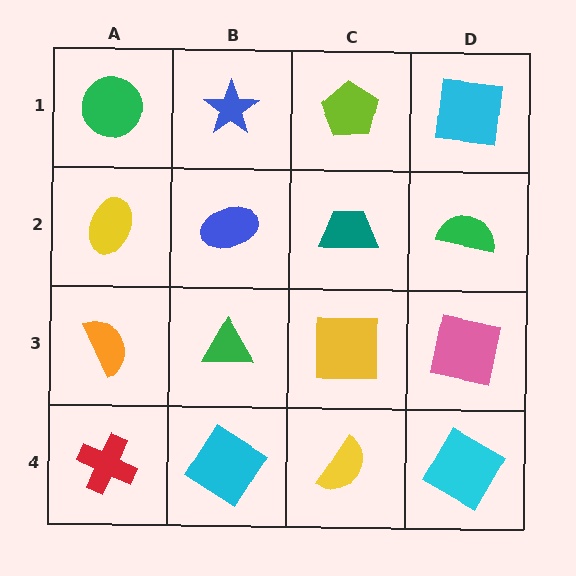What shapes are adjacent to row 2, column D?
A cyan square (row 1, column D), a pink square (row 3, column D), a teal trapezoid (row 2, column C).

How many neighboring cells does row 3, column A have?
3.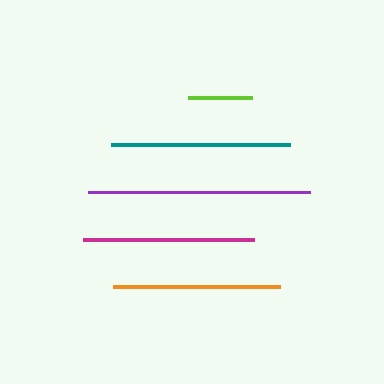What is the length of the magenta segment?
The magenta segment is approximately 171 pixels long.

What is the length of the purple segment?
The purple segment is approximately 222 pixels long.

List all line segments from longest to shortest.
From longest to shortest: purple, teal, magenta, orange, lime.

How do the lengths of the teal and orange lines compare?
The teal and orange lines are approximately the same length.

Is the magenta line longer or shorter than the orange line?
The magenta line is longer than the orange line.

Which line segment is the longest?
The purple line is the longest at approximately 222 pixels.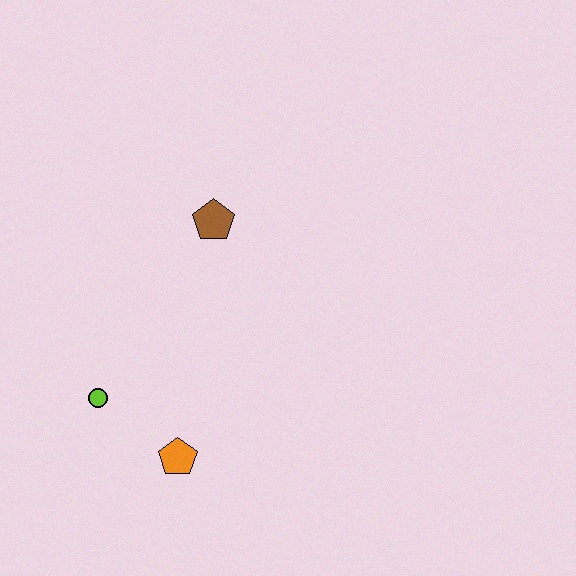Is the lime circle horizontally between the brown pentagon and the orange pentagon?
No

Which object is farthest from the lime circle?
The brown pentagon is farthest from the lime circle.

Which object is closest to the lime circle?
The orange pentagon is closest to the lime circle.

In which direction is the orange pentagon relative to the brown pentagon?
The orange pentagon is below the brown pentagon.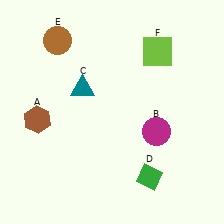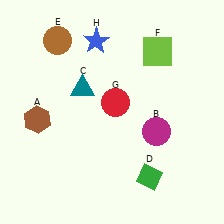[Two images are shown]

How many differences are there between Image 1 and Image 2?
There are 2 differences between the two images.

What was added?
A red circle (G), a blue star (H) were added in Image 2.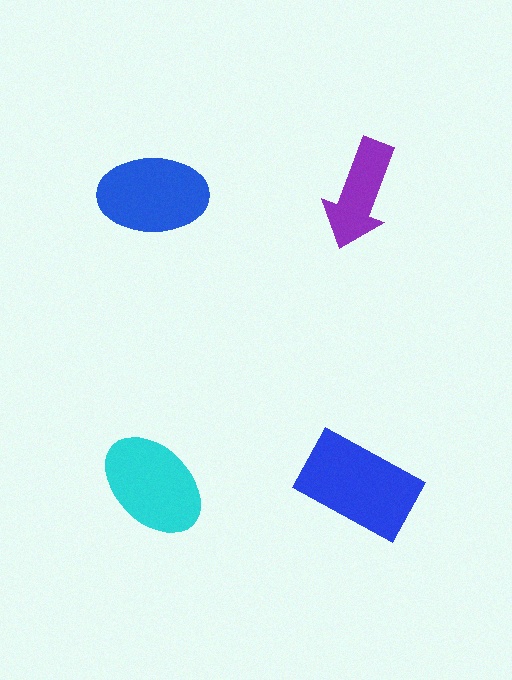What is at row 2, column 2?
A blue rectangle.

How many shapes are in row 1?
2 shapes.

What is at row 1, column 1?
A blue ellipse.